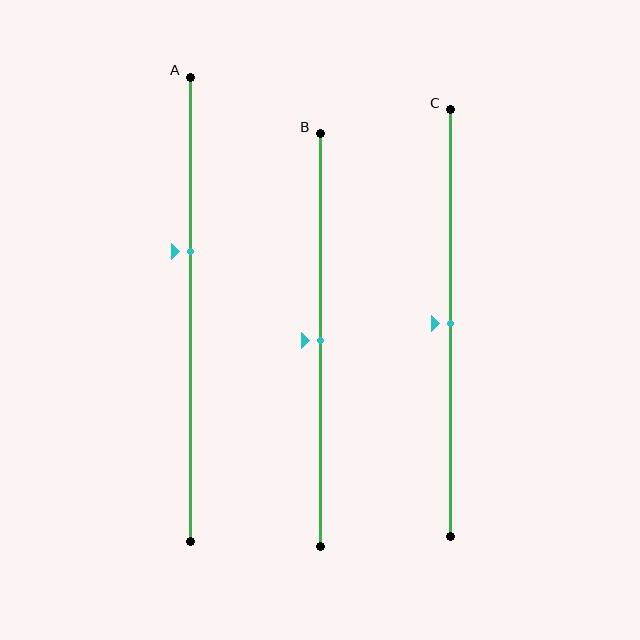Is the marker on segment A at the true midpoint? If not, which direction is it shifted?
No, the marker on segment A is shifted upward by about 13% of the segment length.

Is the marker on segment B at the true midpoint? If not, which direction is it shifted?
Yes, the marker on segment B is at the true midpoint.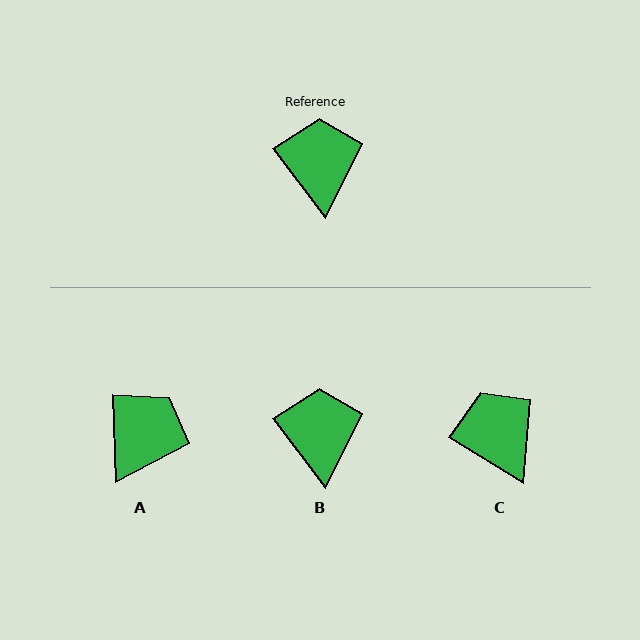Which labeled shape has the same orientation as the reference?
B.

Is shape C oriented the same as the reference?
No, it is off by about 22 degrees.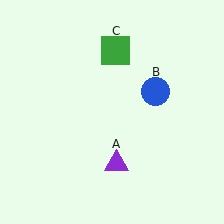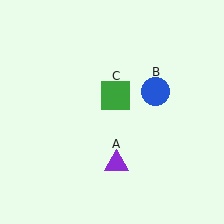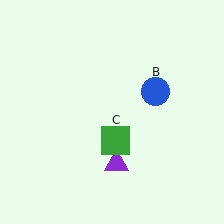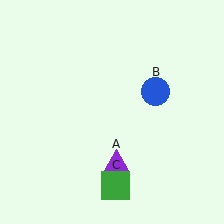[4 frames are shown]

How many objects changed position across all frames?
1 object changed position: green square (object C).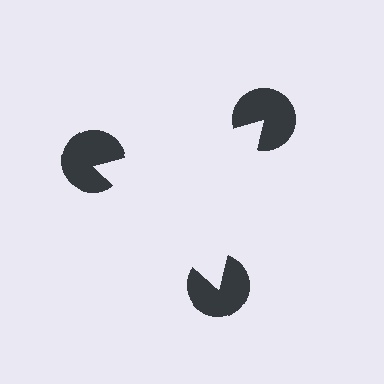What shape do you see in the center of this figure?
An illusory triangle — its edges are inferred from the aligned wedge cuts in the pac-man discs, not physically drawn.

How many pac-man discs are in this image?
There are 3 — one at each vertex of the illusory triangle.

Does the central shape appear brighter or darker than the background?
It typically appears slightly brighter than the background, even though no actual brightness change is drawn.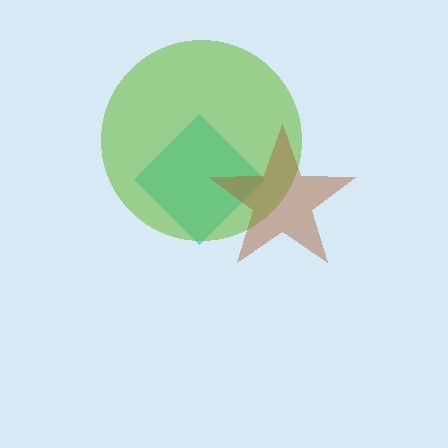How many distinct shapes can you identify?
There are 3 distinct shapes: a cyan diamond, a lime circle, a brown star.